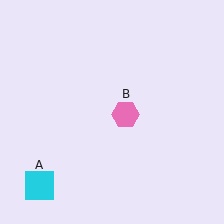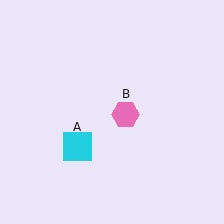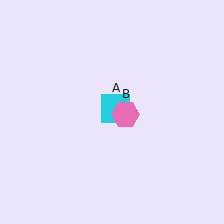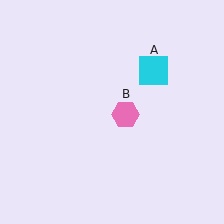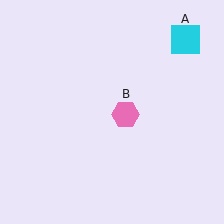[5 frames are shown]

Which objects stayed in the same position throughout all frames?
Pink hexagon (object B) remained stationary.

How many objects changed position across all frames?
1 object changed position: cyan square (object A).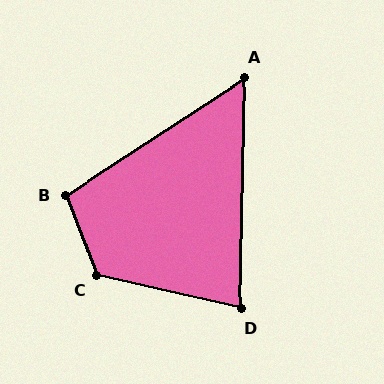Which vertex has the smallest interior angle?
A, at approximately 56 degrees.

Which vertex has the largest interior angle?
C, at approximately 124 degrees.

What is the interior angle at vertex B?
Approximately 102 degrees (obtuse).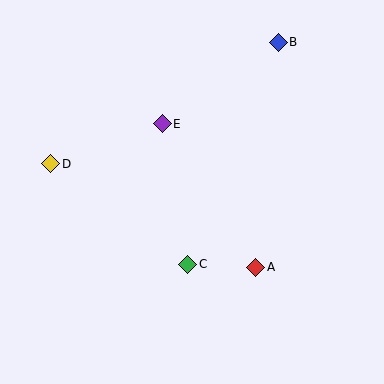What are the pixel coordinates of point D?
Point D is at (51, 164).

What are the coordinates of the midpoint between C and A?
The midpoint between C and A is at (222, 266).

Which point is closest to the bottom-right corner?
Point A is closest to the bottom-right corner.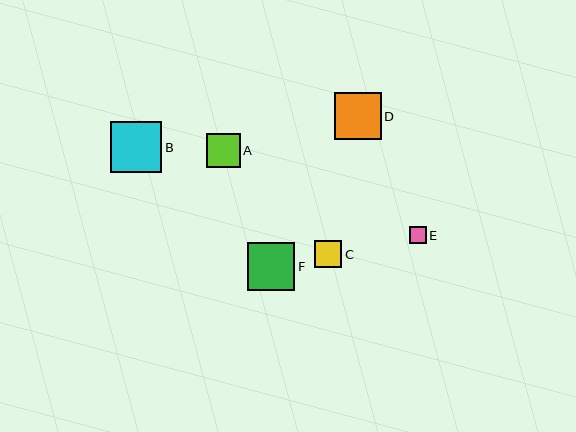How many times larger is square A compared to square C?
Square A is approximately 1.2 times the size of square C.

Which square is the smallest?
Square E is the smallest with a size of approximately 17 pixels.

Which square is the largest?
Square B is the largest with a size of approximately 51 pixels.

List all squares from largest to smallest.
From largest to smallest: B, F, D, A, C, E.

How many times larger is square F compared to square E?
Square F is approximately 2.8 times the size of square E.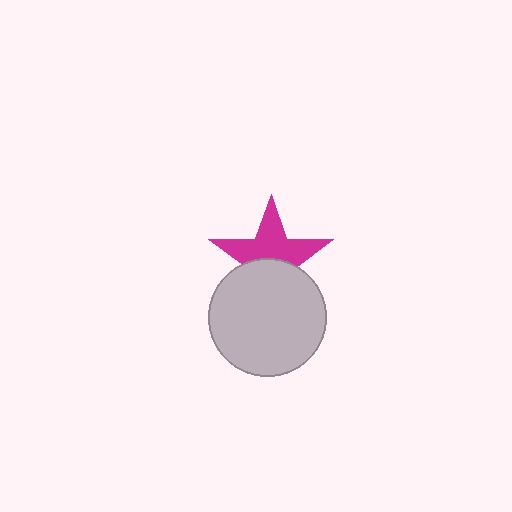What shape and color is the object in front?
The object in front is a light gray circle.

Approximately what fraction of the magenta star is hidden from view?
Roughly 45% of the magenta star is hidden behind the light gray circle.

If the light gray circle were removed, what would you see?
You would see the complete magenta star.